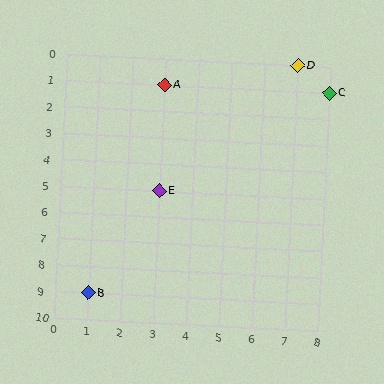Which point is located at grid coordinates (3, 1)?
Point A is at (3, 1).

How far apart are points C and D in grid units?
Points C and D are 1 column and 1 row apart (about 1.4 grid units diagonally).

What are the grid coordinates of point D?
Point D is at grid coordinates (7, 0).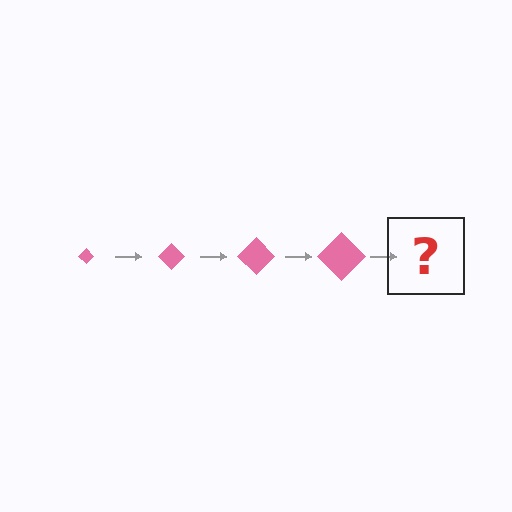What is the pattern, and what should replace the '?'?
The pattern is that the diamond gets progressively larger each step. The '?' should be a pink diamond, larger than the previous one.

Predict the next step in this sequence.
The next step is a pink diamond, larger than the previous one.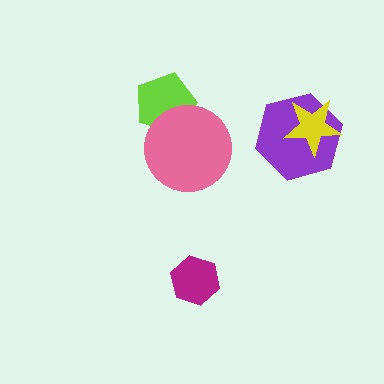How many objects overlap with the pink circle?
1 object overlaps with the pink circle.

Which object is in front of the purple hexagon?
The yellow star is in front of the purple hexagon.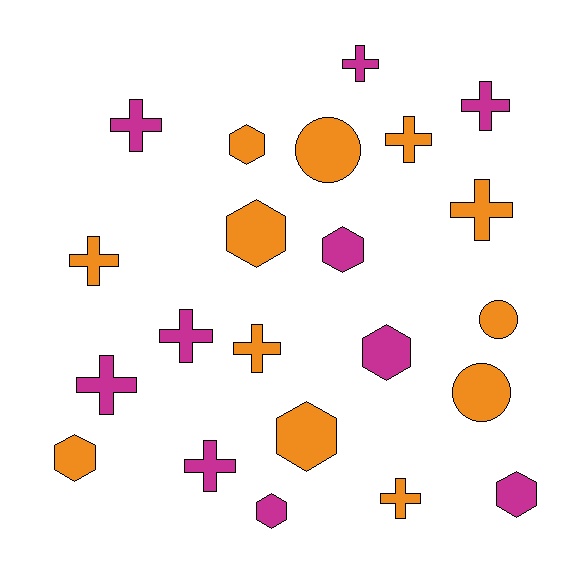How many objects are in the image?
There are 22 objects.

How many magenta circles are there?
There are no magenta circles.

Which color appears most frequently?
Orange, with 12 objects.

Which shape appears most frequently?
Cross, with 11 objects.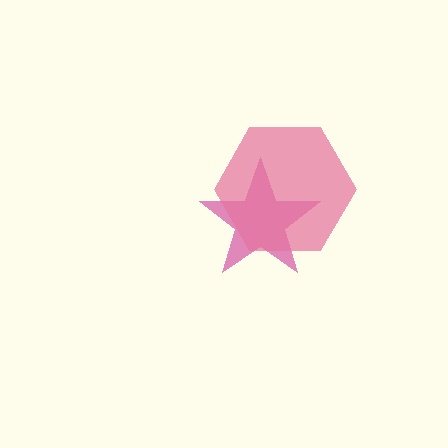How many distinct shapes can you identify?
There are 2 distinct shapes: a magenta star, a pink hexagon.